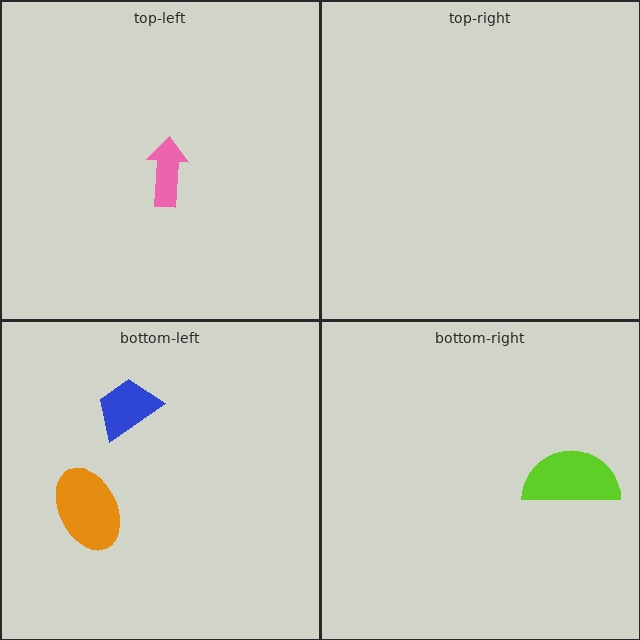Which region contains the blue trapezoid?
The bottom-left region.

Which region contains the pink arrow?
The top-left region.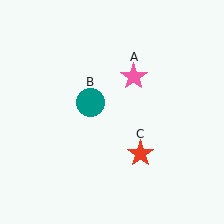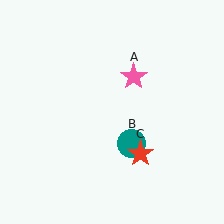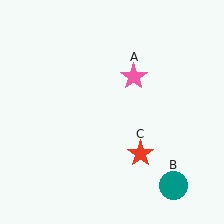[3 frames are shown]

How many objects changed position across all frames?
1 object changed position: teal circle (object B).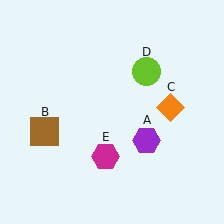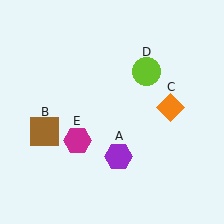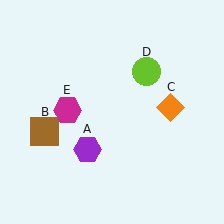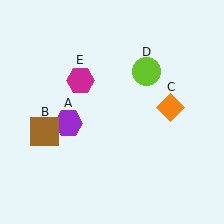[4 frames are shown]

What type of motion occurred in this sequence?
The purple hexagon (object A), magenta hexagon (object E) rotated clockwise around the center of the scene.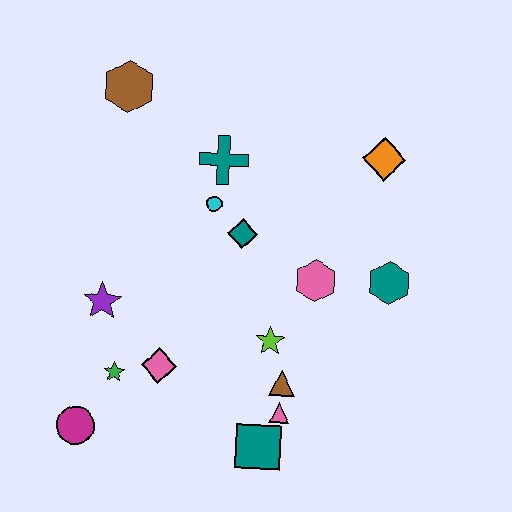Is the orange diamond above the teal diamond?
Yes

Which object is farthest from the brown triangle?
The brown hexagon is farthest from the brown triangle.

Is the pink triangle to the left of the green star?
No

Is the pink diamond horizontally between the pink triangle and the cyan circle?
No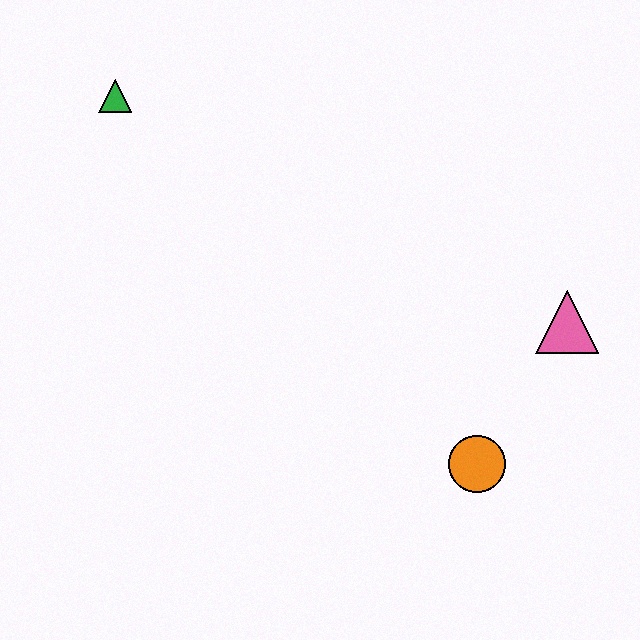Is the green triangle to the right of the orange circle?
No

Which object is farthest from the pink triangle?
The green triangle is farthest from the pink triangle.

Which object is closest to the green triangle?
The pink triangle is closest to the green triangle.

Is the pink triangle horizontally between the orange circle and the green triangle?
No